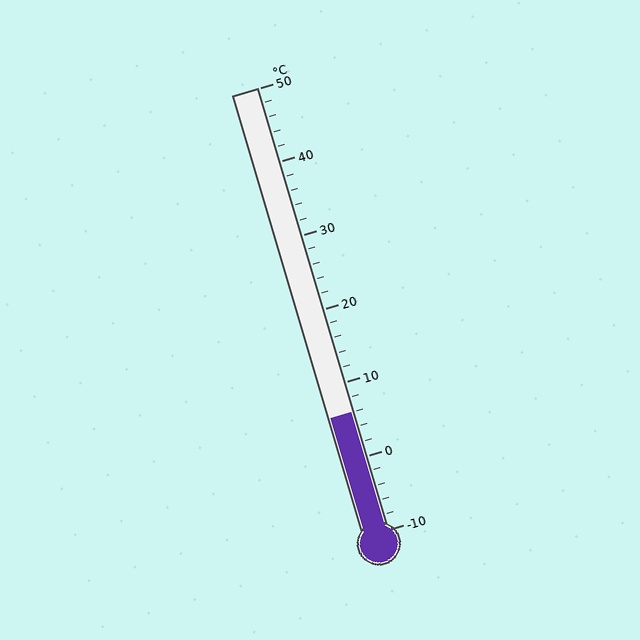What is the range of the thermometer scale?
The thermometer scale ranges from -10°C to 50°C.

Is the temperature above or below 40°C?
The temperature is below 40°C.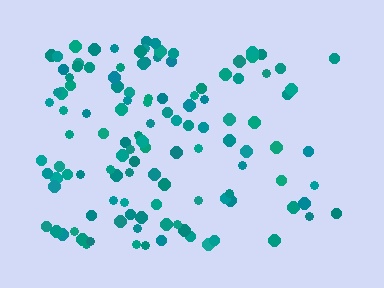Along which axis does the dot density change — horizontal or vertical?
Horizontal.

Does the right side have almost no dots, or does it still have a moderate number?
Still a moderate number, just noticeably fewer than the left.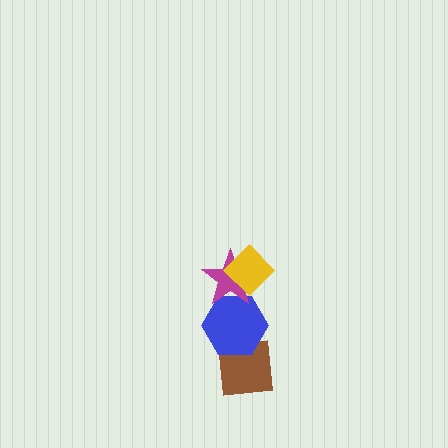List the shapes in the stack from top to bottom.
From top to bottom: the yellow diamond, the magenta star, the blue hexagon, the brown square.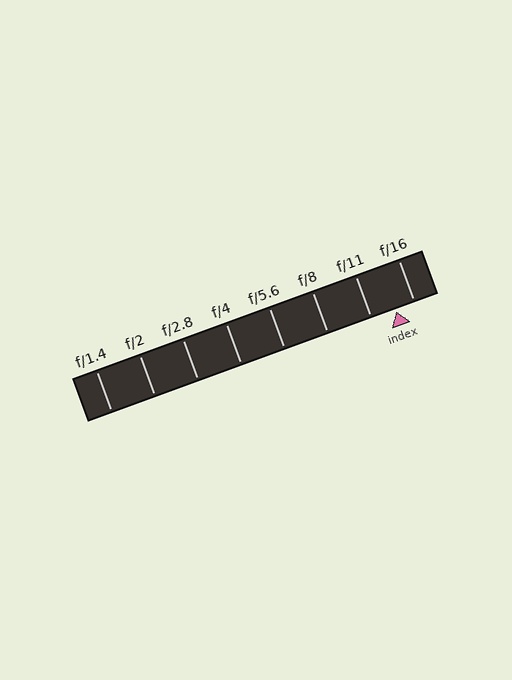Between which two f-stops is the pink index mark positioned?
The index mark is between f/11 and f/16.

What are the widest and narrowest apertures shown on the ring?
The widest aperture shown is f/1.4 and the narrowest is f/16.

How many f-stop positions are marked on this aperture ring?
There are 8 f-stop positions marked.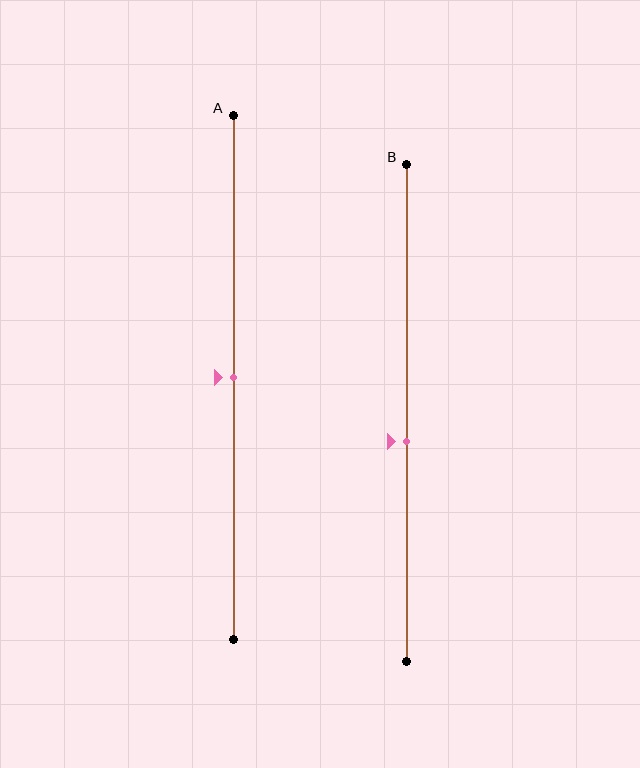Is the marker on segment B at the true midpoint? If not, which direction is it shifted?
No, the marker on segment B is shifted downward by about 6% of the segment length.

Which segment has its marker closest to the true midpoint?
Segment A has its marker closest to the true midpoint.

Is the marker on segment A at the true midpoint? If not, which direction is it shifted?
Yes, the marker on segment A is at the true midpoint.